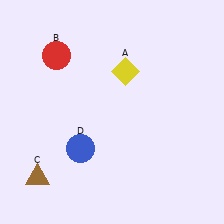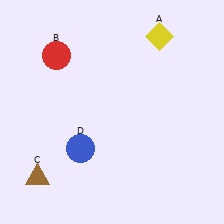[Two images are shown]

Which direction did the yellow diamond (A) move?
The yellow diamond (A) moved up.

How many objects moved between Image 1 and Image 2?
1 object moved between the two images.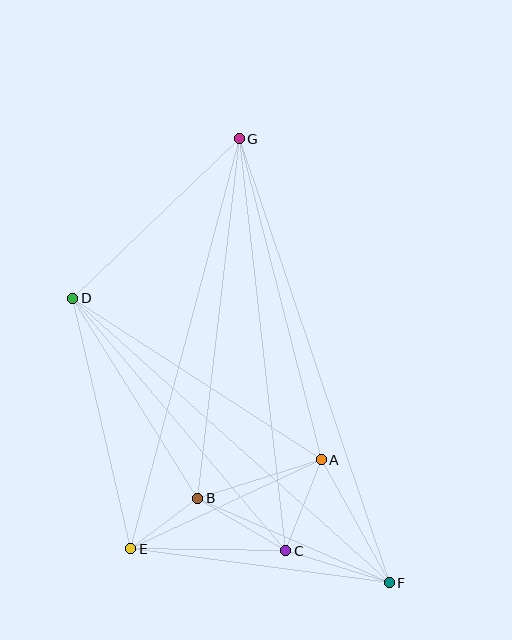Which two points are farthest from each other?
Points F and G are farthest from each other.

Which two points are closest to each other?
Points B and E are closest to each other.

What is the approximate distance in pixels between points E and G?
The distance between E and G is approximately 424 pixels.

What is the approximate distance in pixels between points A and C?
The distance between A and C is approximately 98 pixels.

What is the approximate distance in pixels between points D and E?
The distance between D and E is approximately 257 pixels.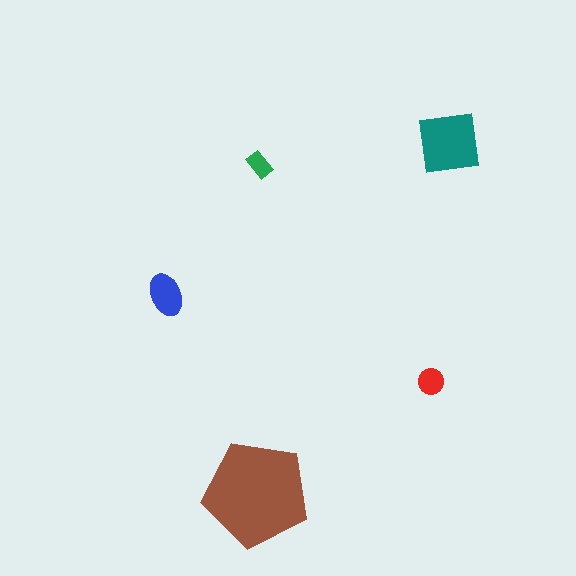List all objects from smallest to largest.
The green rectangle, the red circle, the blue ellipse, the teal square, the brown pentagon.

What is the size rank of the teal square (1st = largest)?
2nd.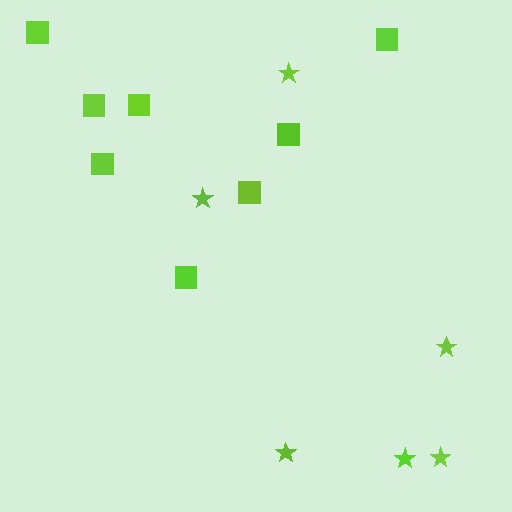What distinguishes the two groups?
There are 2 groups: one group of stars (6) and one group of squares (8).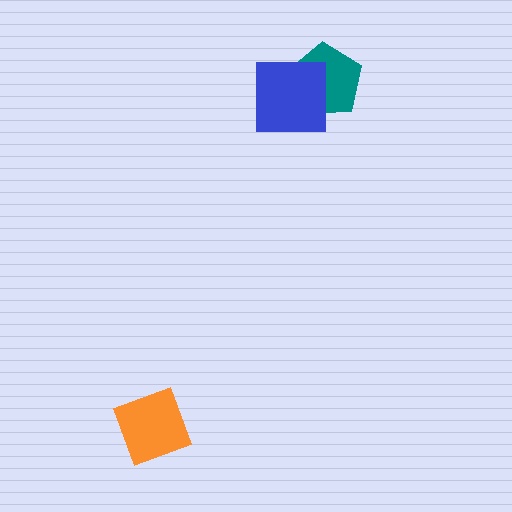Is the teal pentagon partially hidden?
Yes, it is partially covered by another shape.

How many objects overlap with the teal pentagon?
1 object overlaps with the teal pentagon.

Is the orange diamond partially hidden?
No, no other shape covers it.